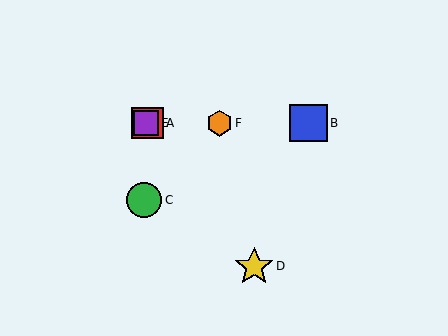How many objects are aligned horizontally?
4 objects (A, B, E, F) are aligned horizontally.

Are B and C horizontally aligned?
No, B is at y≈123 and C is at y≈200.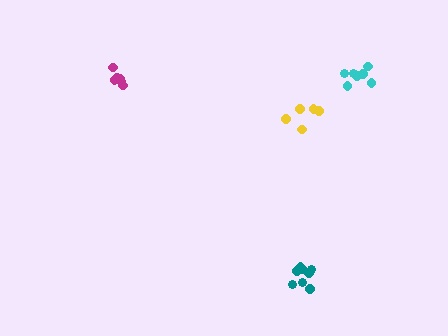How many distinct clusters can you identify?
There are 4 distinct clusters.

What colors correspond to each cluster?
The clusters are colored: yellow, magenta, cyan, teal.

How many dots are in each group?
Group 1: 5 dots, Group 2: 6 dots, Group 3: 7 dots, Group 4: 8 dots (26 total).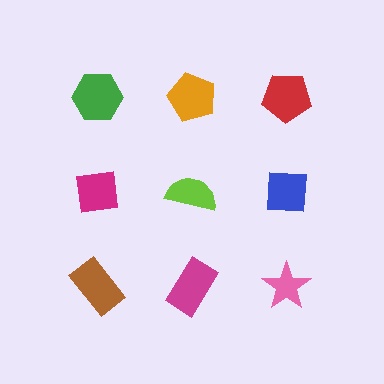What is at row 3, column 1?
A brown rectangle.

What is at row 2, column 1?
A magenta square.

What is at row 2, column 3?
A blue square.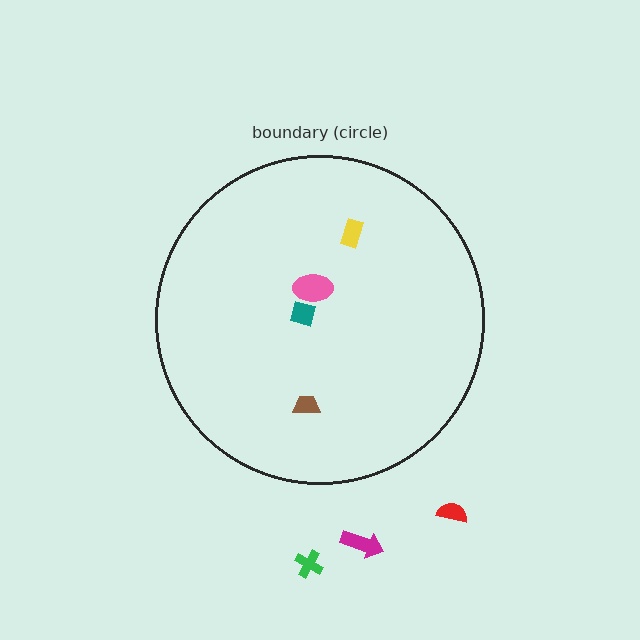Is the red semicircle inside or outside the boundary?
Outside.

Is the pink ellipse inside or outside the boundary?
Inside.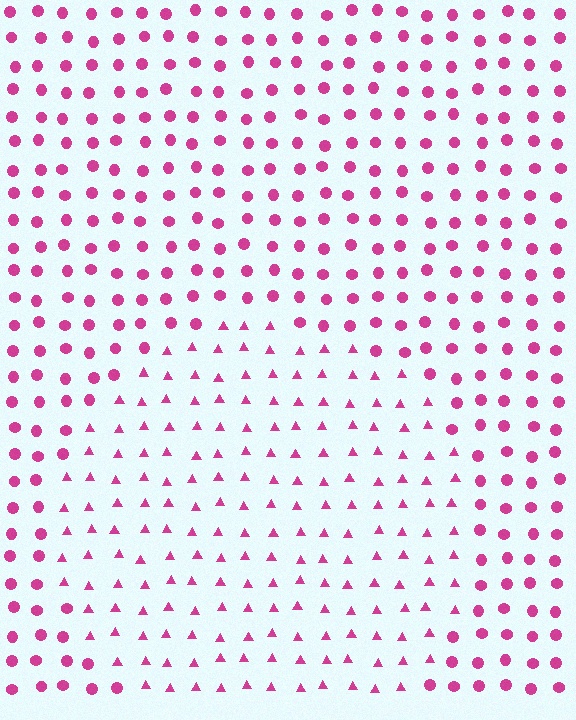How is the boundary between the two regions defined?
The boundary is defined by a change in element shape: triangles inside vs. circles outside. All elements share the same color and spacing.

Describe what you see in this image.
The image is filled with small magenta elements arranged in a uniform grid. A circle-shaped region contains triangles, while the surrounding area contains circles. The boundary is defined purely by the change in element shape.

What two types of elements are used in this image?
The image uses triangles inside the circle region and circles outside it.